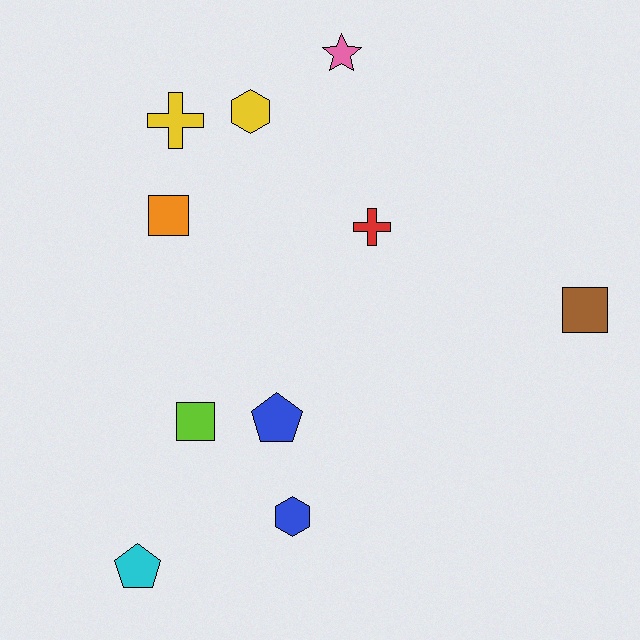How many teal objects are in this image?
There are no teal objects.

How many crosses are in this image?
There are 2 crosses.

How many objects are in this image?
There are 10 objects.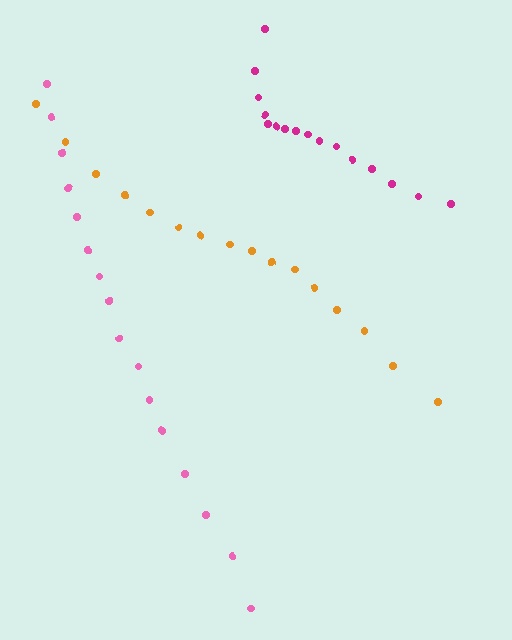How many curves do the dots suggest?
There are 3 distinct paths.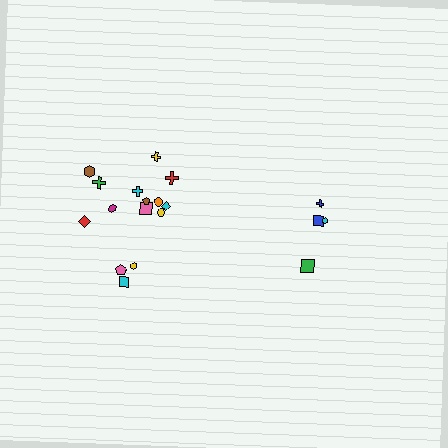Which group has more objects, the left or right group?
The left group.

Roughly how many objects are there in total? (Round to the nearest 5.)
Roughly 20 objects in total.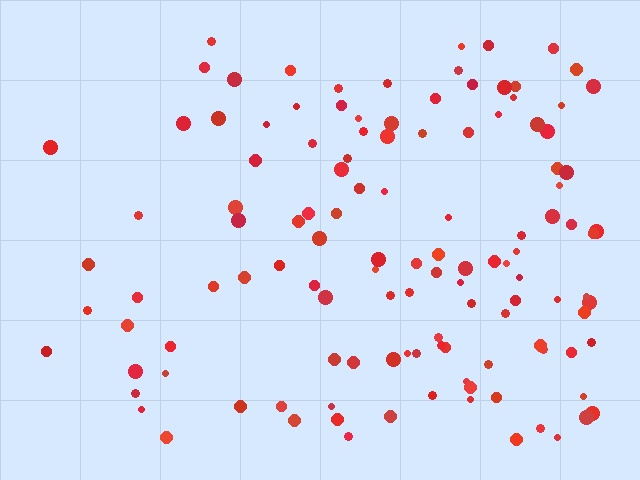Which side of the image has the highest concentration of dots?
The right.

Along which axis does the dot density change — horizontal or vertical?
Horizontal.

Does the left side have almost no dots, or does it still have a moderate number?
Still a moderate number, just noticeably fewer than the right.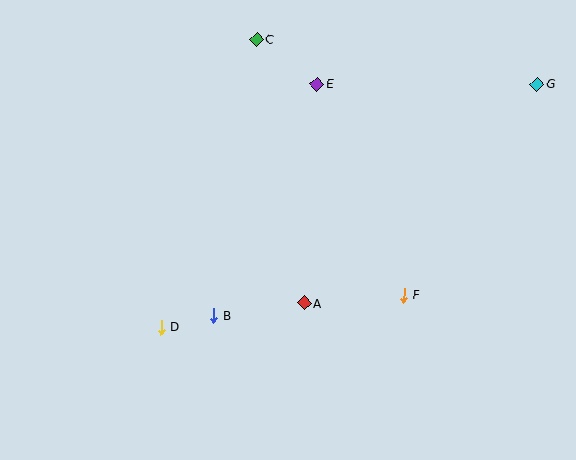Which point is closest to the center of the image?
Point A at (304, 303) is closest to the center.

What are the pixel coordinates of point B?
Point B is at (214, 316).